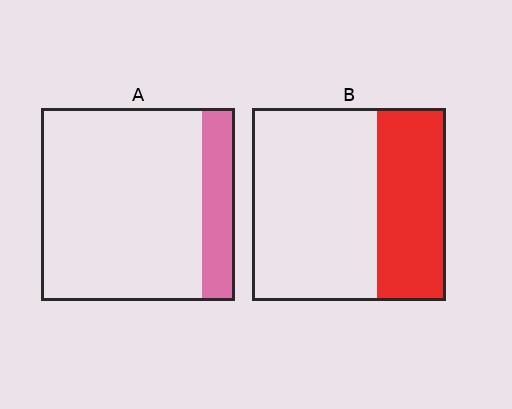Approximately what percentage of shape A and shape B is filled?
A is approximately 15% and B is approximately 35%.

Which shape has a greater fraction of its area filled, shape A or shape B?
Shape B.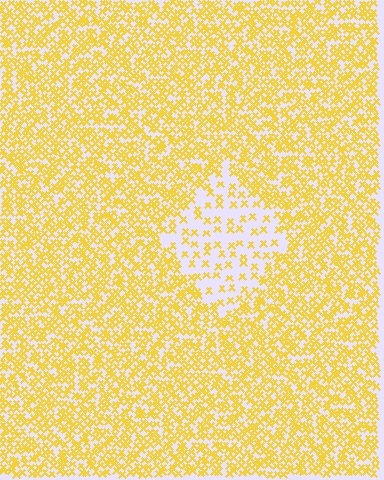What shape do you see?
I see a diamond.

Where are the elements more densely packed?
The elements are more densely packed outside the diamond boundary.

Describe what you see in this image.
The image contains small yellow elements arranged at two different densities. A diamond-shaped region is visible where the elements are less densely packed than the surrounding area.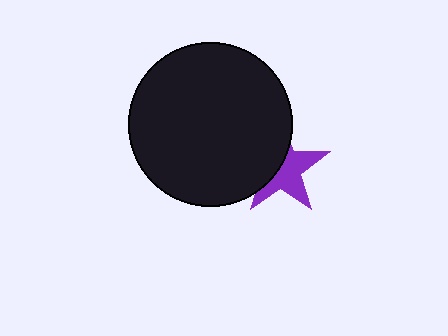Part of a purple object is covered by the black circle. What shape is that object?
It is a star.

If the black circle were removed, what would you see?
You would see the complete purple star.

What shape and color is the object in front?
The object in front is a black circle.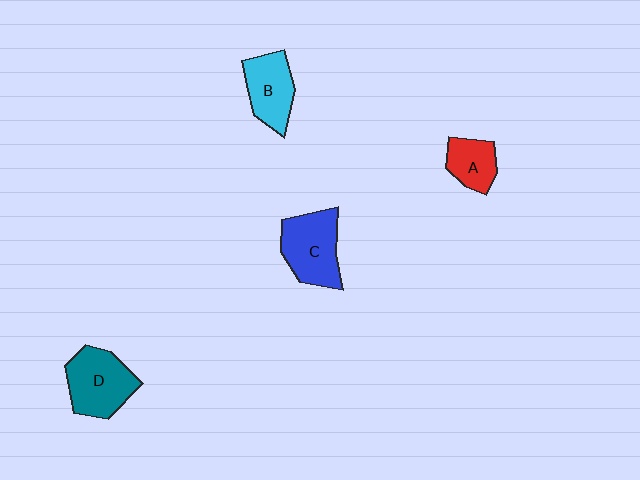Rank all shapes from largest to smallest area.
From largest to smallest: C (blue), D (teal), B (cyan), A (red).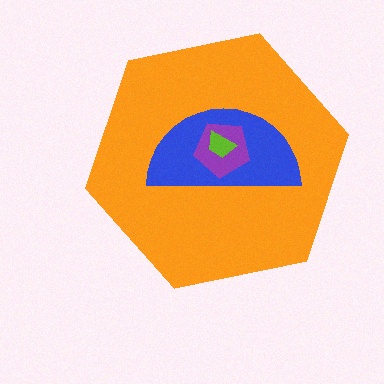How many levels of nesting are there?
4.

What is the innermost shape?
The lime trapezoid.